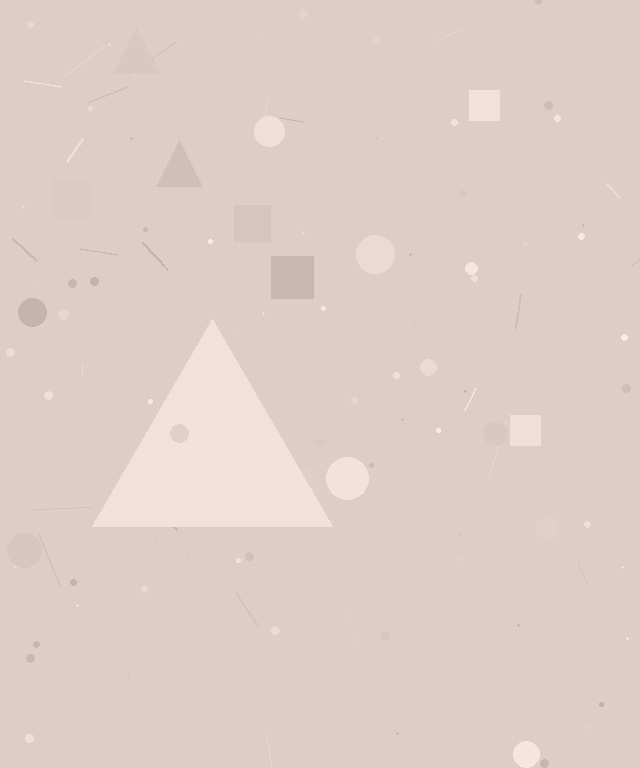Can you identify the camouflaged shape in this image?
The camouflaged shape is a triangle.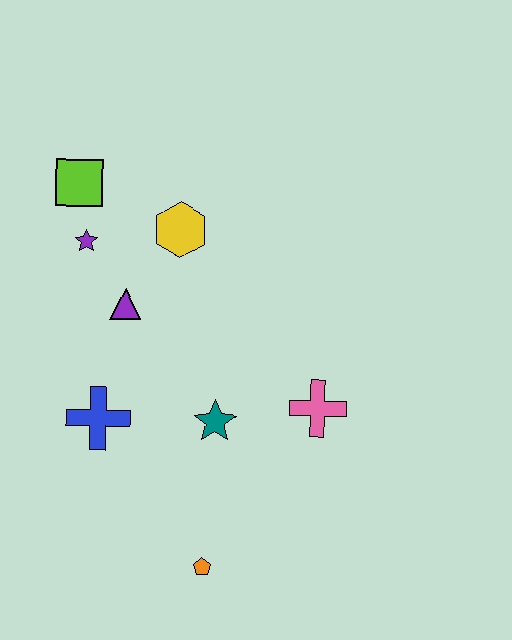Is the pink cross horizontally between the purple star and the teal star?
No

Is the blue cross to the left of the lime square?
No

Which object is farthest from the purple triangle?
The orange pentagon is farthest from the purple triangle.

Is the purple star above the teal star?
Yes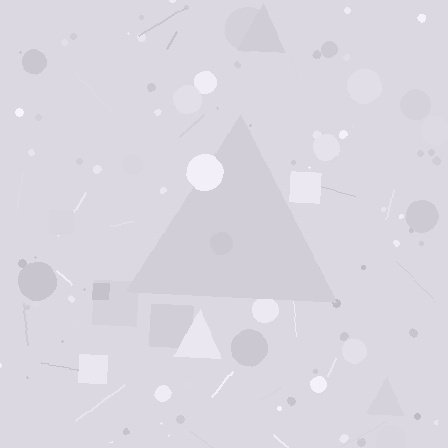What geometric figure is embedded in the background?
A triangle is embedded in the background.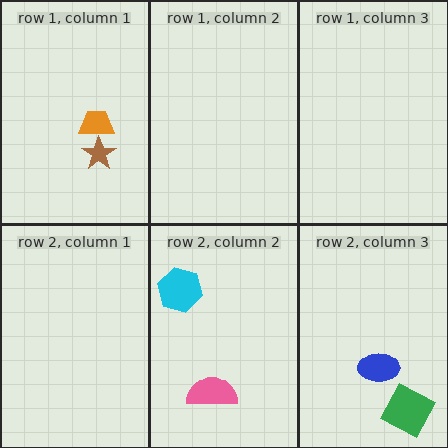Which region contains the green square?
The row 2, column 3 region.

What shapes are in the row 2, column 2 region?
The cyan hexagon, the pink semicircle.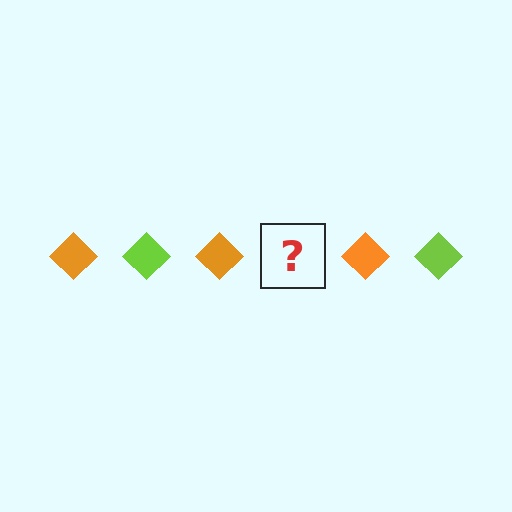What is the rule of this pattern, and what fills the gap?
The rule is that the pattern cycles through orange, lime diamonds. The gap should be filled with a lime diamond.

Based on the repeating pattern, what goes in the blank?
The blank should be a lime diamond.